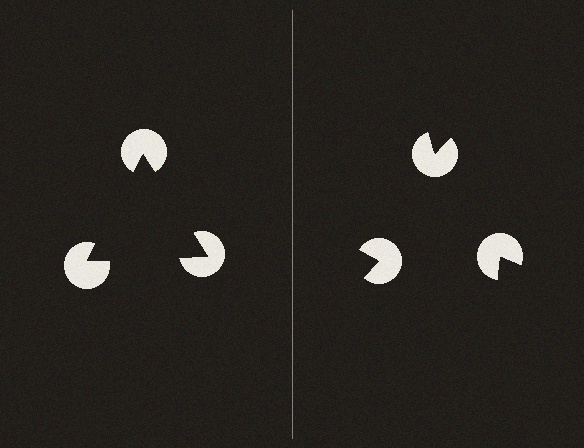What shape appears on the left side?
An illusory triangle.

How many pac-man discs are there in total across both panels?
6 — 3 on each side.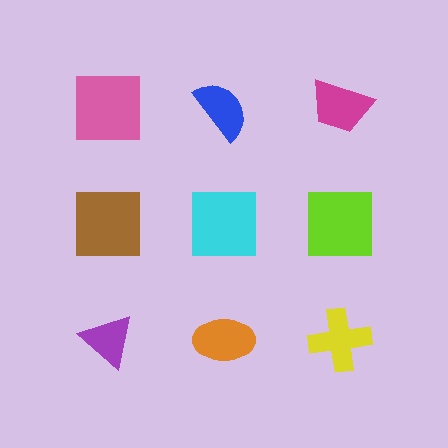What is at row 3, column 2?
An orange ellipse.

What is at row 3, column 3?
A yellow cross.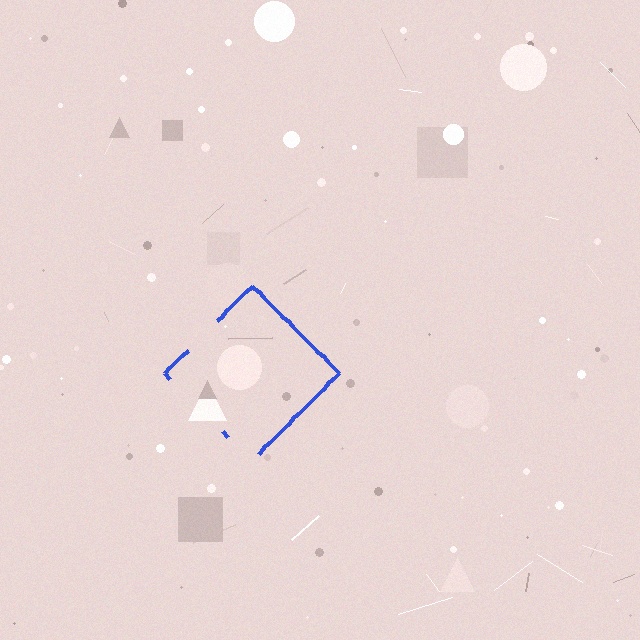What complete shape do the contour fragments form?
The contour fragments form a diamond.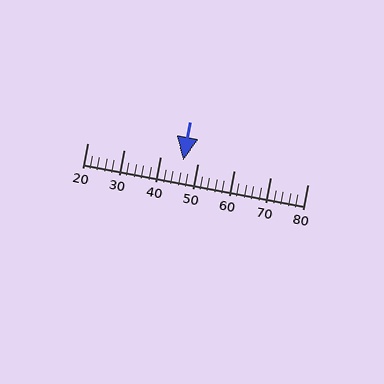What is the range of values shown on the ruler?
The ruler shows values from 20 to 80.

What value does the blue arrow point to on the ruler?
The blue arrow points to approximately 46.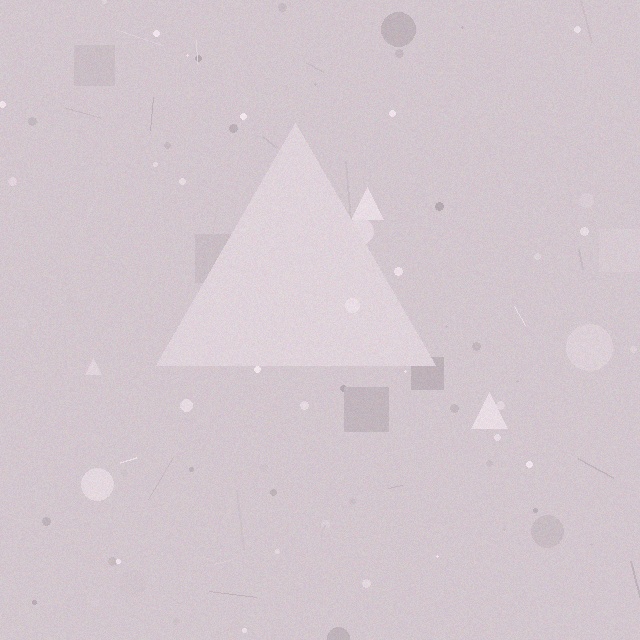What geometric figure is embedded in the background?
A triangle is embedded in the background.